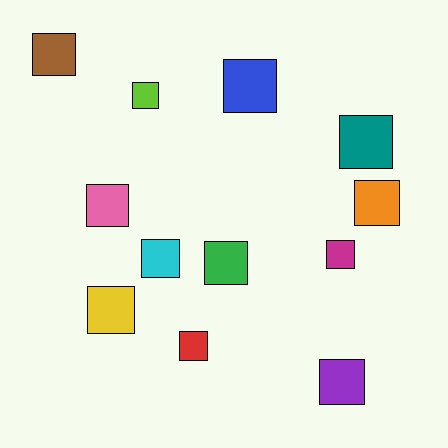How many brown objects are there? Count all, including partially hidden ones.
There is 1 brown object.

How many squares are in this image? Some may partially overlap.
There are 12 squares.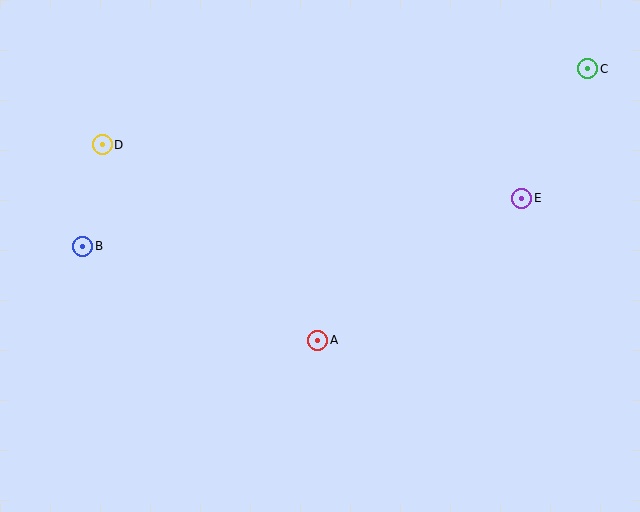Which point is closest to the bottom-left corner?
Point B is closest to the bottom-left corner.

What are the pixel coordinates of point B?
Point B is at (83, 246).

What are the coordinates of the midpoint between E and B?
The midpoint between E and B is at (302, 222).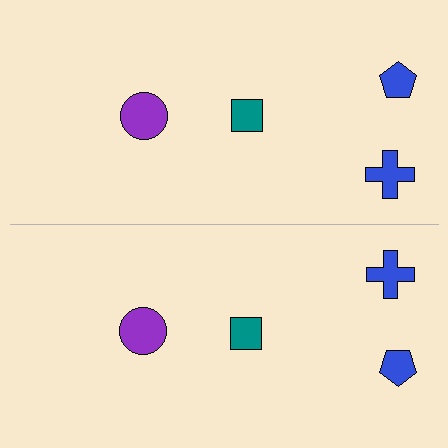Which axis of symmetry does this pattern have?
The pattern has a horizontal axis of symmetry running through the center of the image.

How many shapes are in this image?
There are 8 shapes in this image.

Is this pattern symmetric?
Yes, this pattern has bilateral (reflection) symmetry.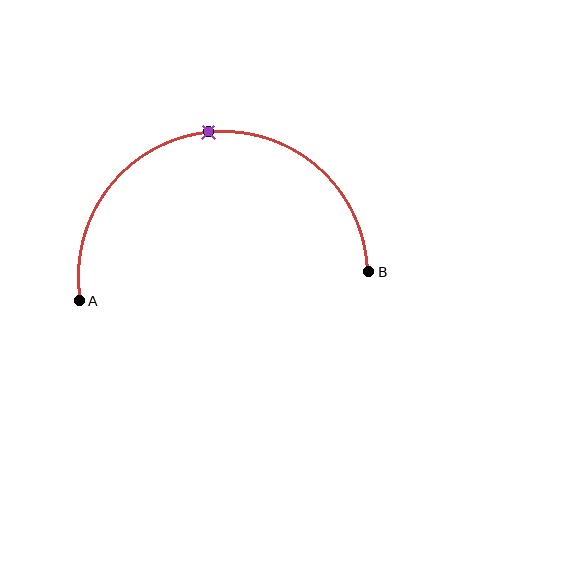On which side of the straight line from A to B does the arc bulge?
The arc bulges above the straight line connecting A and B.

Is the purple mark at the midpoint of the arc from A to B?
Yes. The purple mark lies on the arc at equal arc-length from both A and B — it is the arc midpoint.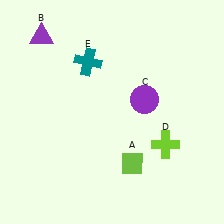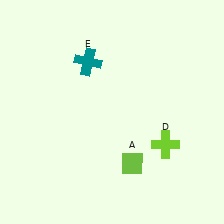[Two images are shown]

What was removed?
The purple triangle (B), the purple circle (C) were removed in Image 2.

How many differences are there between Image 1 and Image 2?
There are 2 differences between the two images.